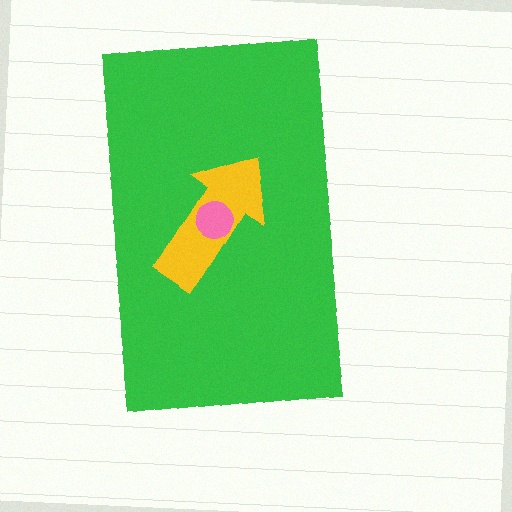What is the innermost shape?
The pink circle.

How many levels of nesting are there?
3.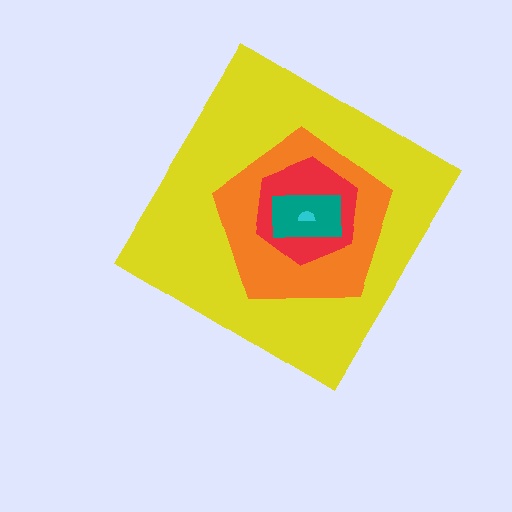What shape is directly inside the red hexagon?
The teal rectangle.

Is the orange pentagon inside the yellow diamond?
Yes.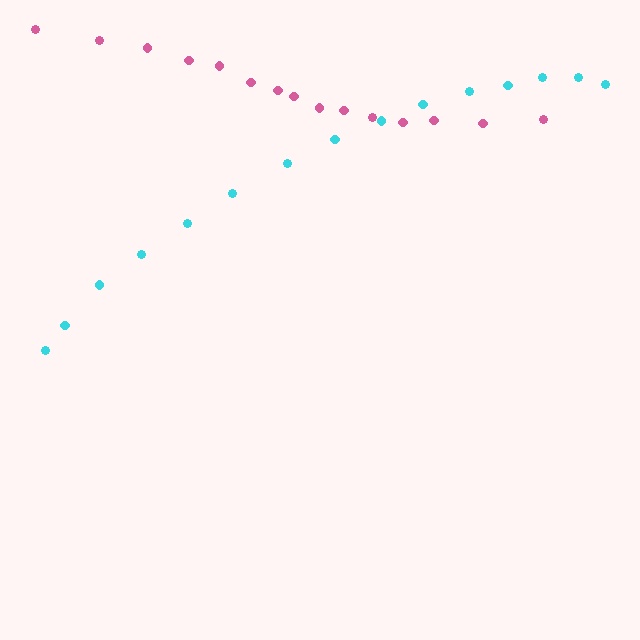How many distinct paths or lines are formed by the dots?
There are 2 distinct paths.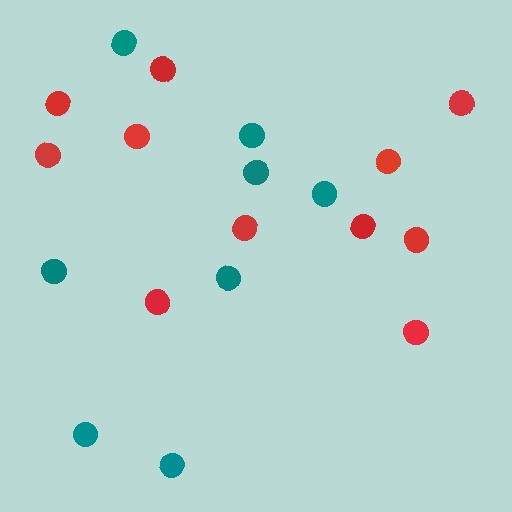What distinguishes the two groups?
There are 2 groups: one group of red circles (11) and one group of teal circles (8).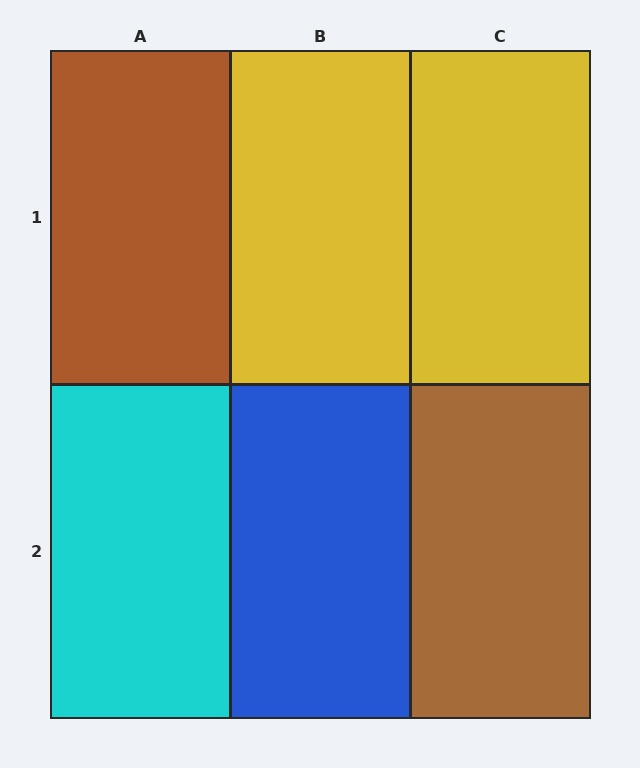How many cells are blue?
1 cell is blue.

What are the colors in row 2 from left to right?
Cyan, blue, brown.